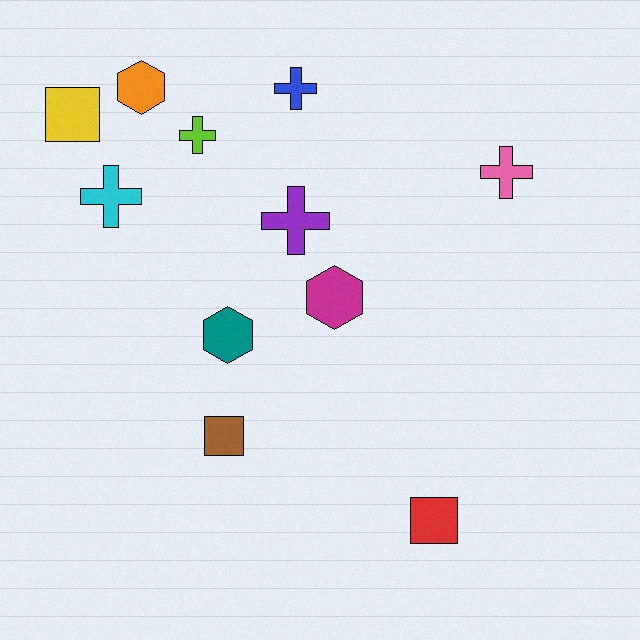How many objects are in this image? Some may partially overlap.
There are 11 objects.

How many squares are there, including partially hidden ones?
There are 3 squares.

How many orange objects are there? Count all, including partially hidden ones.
There is 1 orange object.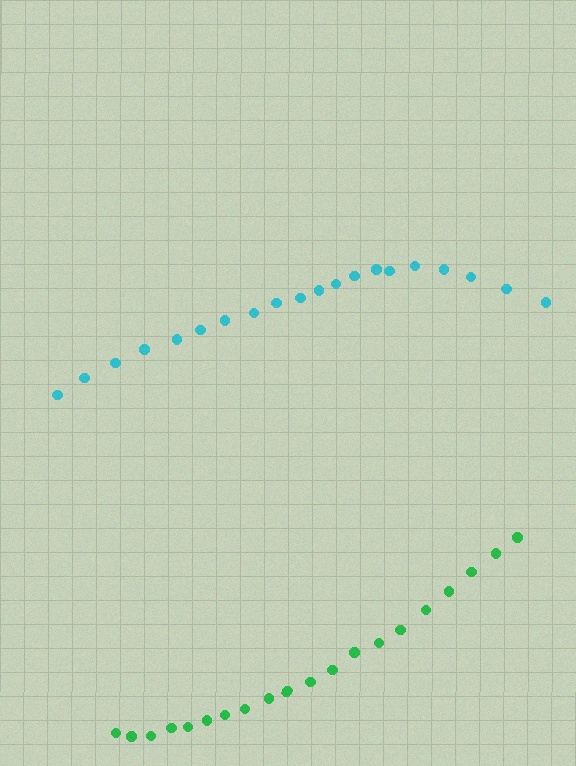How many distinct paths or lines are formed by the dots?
There are 2 distinct paths.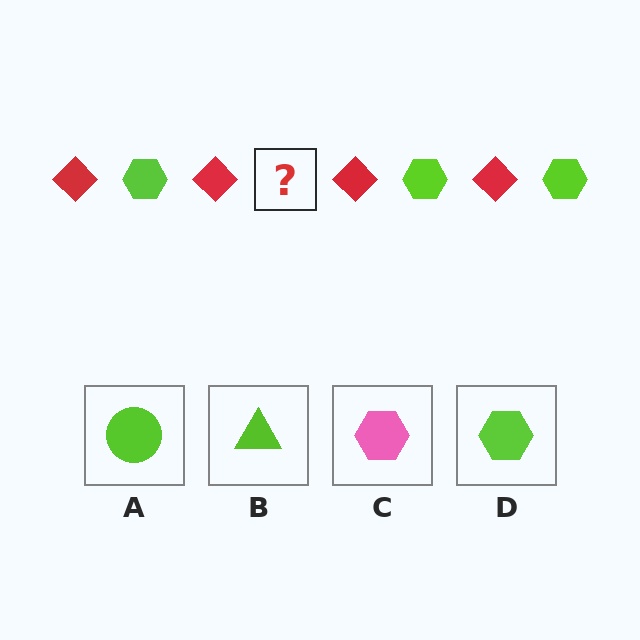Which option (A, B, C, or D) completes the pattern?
D.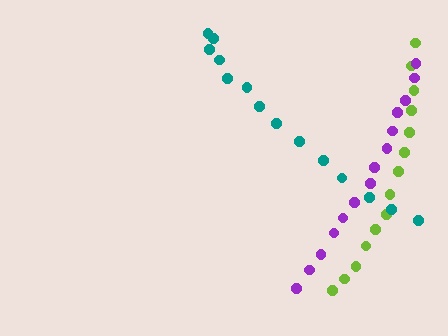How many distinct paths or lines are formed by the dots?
There are 3 distinct paths.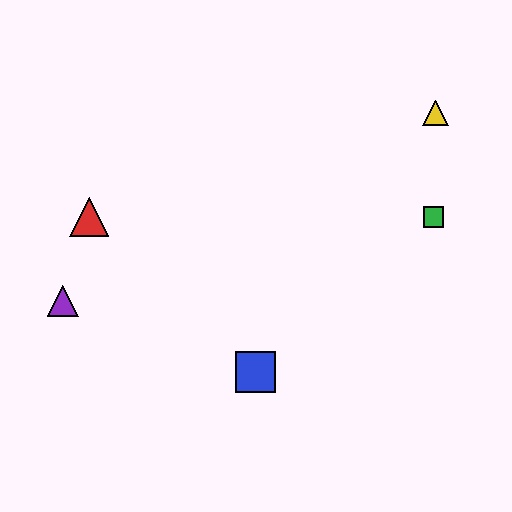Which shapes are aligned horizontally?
The red triangle, the green square are aligned horizontally.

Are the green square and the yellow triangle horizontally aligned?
No, the green square is at y≈217 and the yellow triangle is at y≈113.